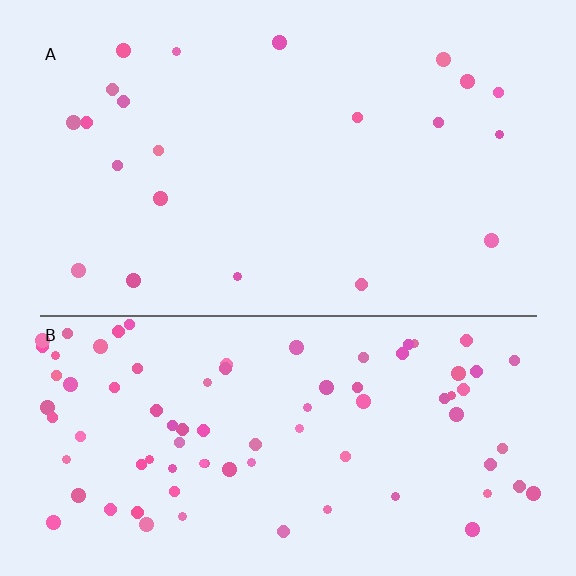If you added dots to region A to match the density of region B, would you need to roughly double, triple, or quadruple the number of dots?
Approximately quadruple.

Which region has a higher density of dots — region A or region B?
B (the bottom).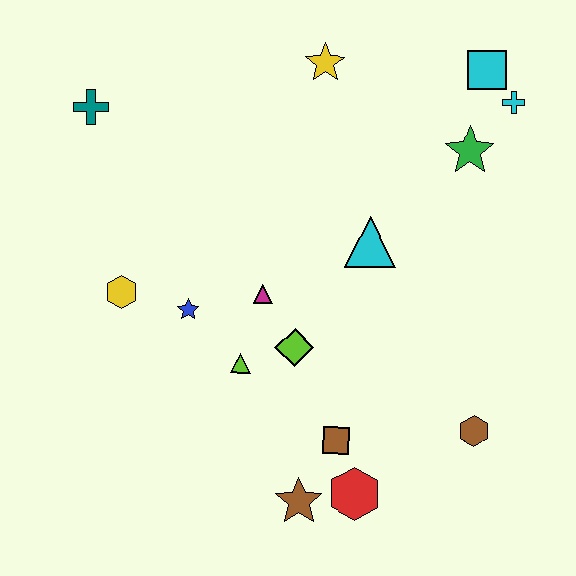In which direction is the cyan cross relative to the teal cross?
The cyan cross is to the right of the teal cross.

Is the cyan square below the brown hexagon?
No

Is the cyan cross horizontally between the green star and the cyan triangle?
No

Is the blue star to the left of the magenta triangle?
Yes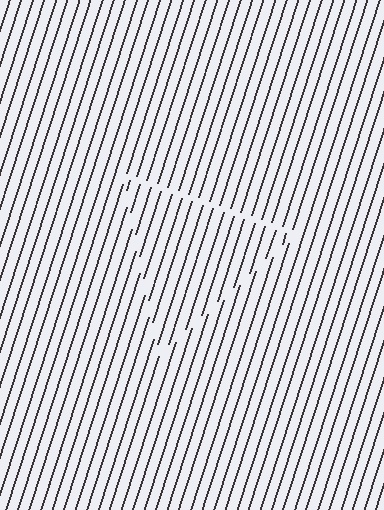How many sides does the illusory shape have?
3 sides — the line-ends trace a triangle.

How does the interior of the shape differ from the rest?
The interior of the shape contains the same grating, shifted by half a period — the contour is defined by the phase discontinuity where line-ends from the inner and outer gratings abut.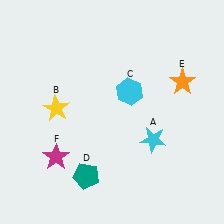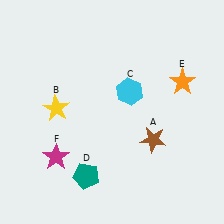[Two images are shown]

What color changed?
The star (A) changed from cyan in Image 1 to brown in Image 2.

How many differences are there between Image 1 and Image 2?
There is 1 difference between the two images.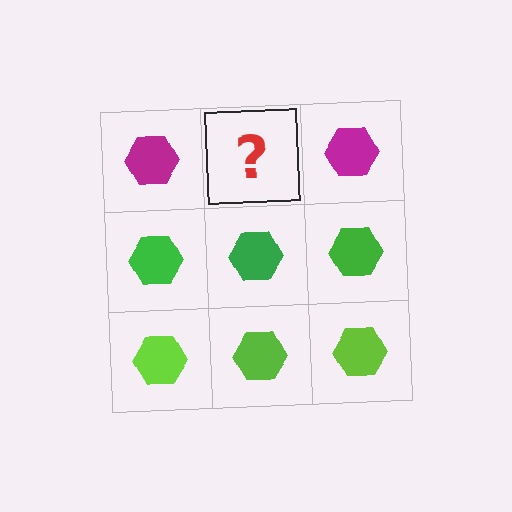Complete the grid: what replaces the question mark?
The question mark should be replaced with a magenta hexagon.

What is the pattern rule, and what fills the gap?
The rule is that each row has a consistent color. The gap should be filled with a magenta hexagon.